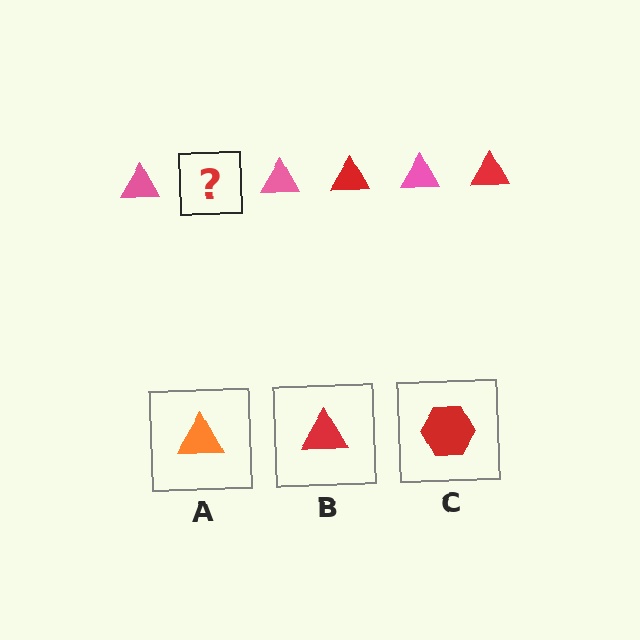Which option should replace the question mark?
Option B.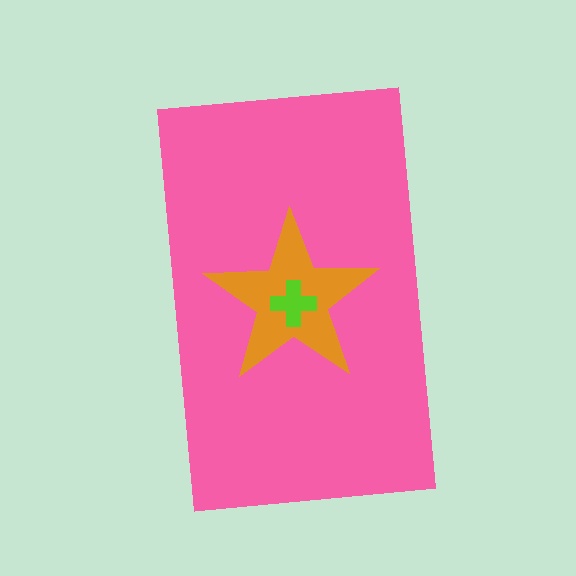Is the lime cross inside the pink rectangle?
Yes.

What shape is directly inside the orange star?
The lime cross.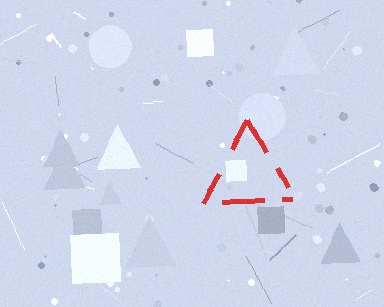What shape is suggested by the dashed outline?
The dashed outline suggests a triangle.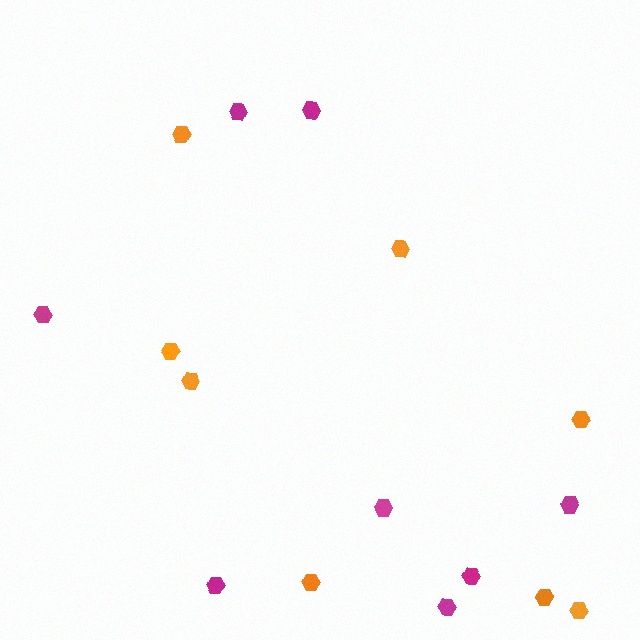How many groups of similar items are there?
There are 2 groups: one group of orange hexagons (8) and one group of magenta hexagons (8).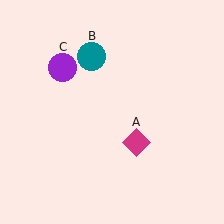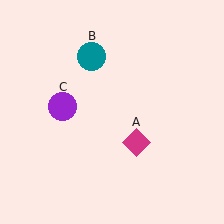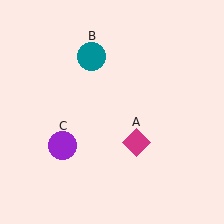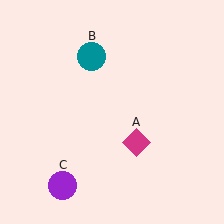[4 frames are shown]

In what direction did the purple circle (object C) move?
The purple circle (object C) moved down.